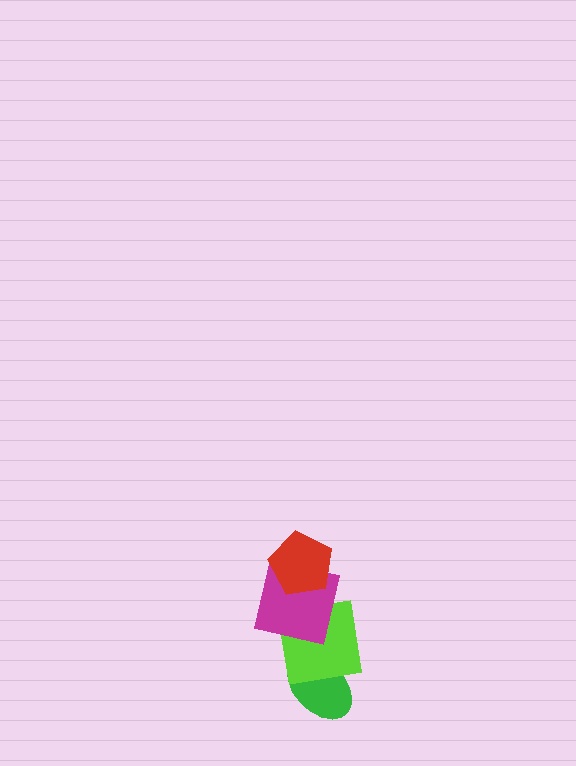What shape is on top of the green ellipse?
The lime square is on top of the green ellipse.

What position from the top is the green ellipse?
The green ellipse is 4th from the top.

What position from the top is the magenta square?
The magenta square is 2nd from the top.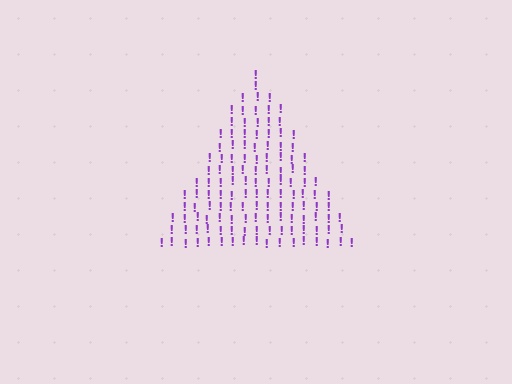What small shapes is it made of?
It is made of small exclamation marks.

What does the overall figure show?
The overall figure shows a triangle.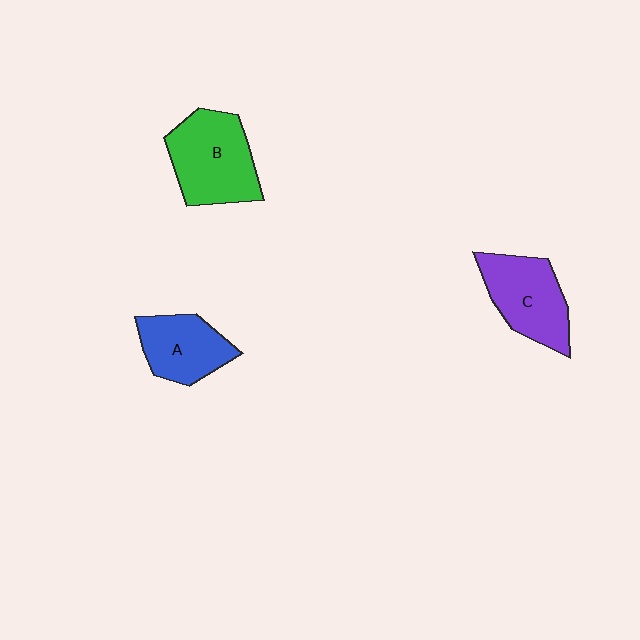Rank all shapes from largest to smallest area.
From largest to smallest: B (green), C (purple), A (blue).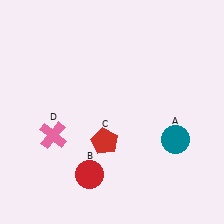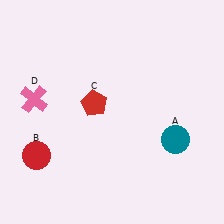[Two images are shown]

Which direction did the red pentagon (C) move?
The red pentagon (C) moved up.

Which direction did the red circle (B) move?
The red circle (B) moved left.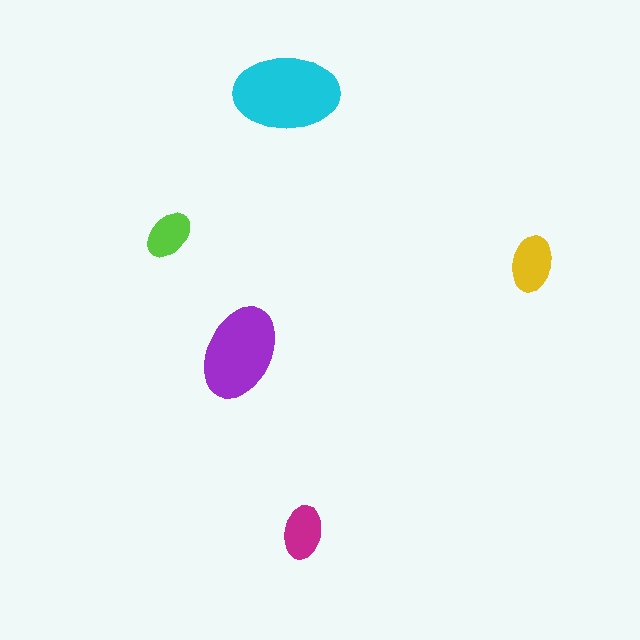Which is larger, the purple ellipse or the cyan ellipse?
The cyan one.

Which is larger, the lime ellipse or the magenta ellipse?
The magenta one.